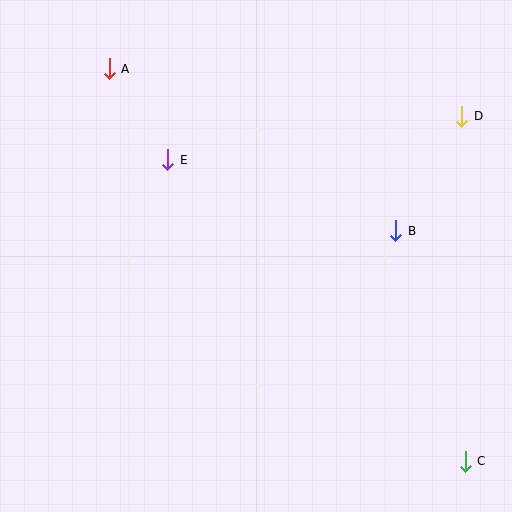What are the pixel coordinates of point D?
Point D is at (462, 116).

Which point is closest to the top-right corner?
Point D is closest to the top-right corner.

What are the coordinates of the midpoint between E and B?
The midpoint between E and B is at (282, 195).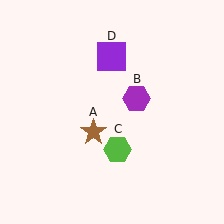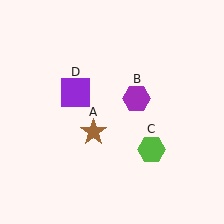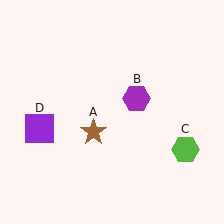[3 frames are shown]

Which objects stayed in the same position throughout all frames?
Brown star (object A) and purple hexagon (object B) remained stationary.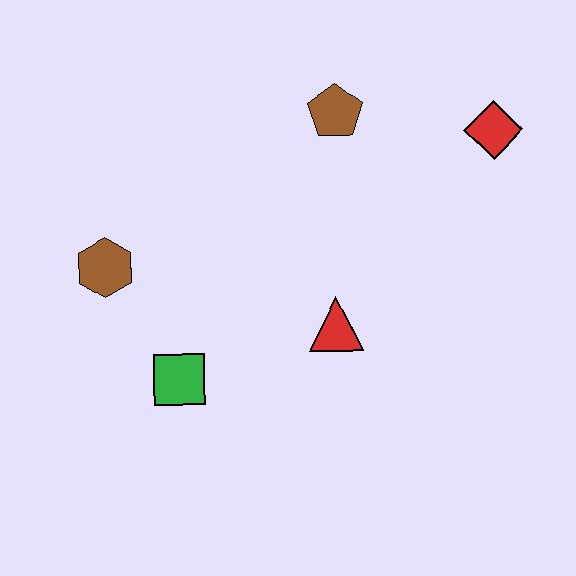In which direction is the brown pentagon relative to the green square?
The brown pentagon is above the green square.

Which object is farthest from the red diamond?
The brown hexagon is farthest from the red diamond.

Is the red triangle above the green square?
Yes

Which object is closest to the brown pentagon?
The red diamond is closest to the brown pentagon.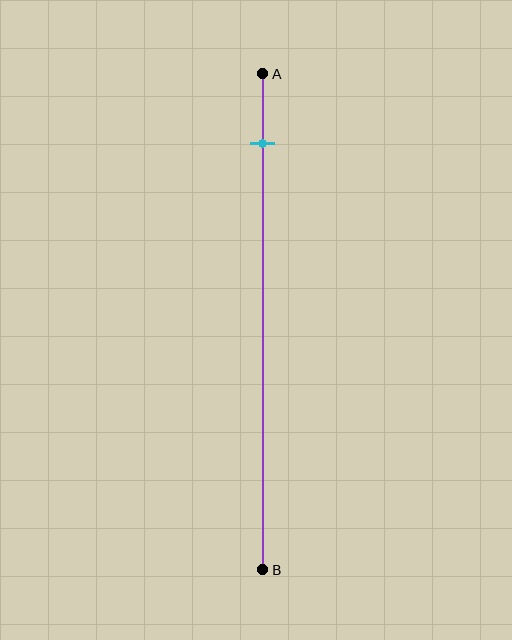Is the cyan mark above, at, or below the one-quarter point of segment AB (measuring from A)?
The cyan mark is above the one-quarter point of segment AB.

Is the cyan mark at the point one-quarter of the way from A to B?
No, the mark is at about 15% from A, not at the 25% one-quarter point.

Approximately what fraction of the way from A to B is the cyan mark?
The cyan mark is approximately 15% of the way from A to B.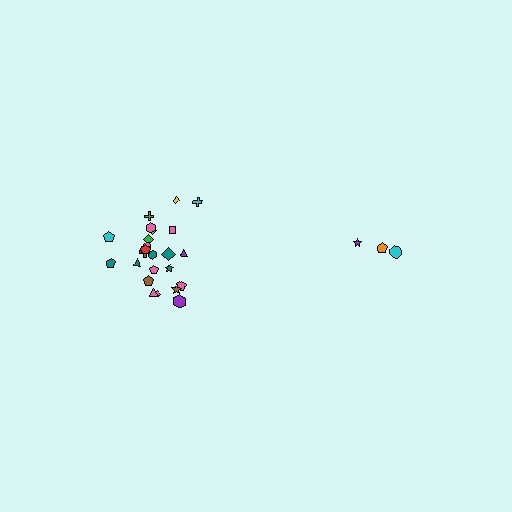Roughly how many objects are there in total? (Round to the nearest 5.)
Roughly 30 objects in total.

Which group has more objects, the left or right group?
The left group.